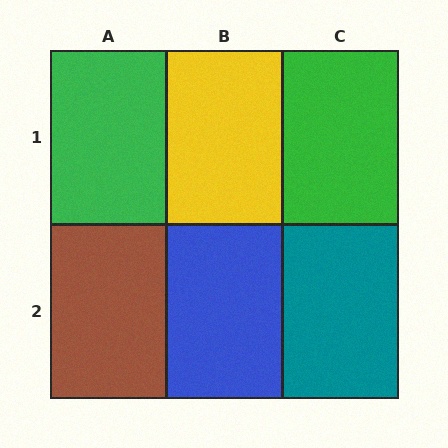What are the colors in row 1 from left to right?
Green, yellow, green.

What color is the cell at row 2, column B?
Blue.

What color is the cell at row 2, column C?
Teal.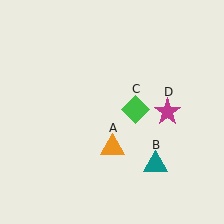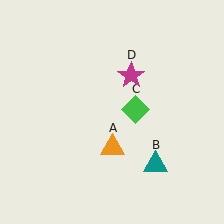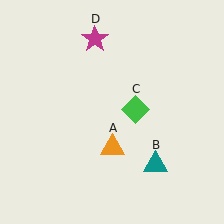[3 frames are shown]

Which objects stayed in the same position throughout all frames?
Orange triangle (object A) and teal triangle (object B) and green diamond (object C) remained stationary.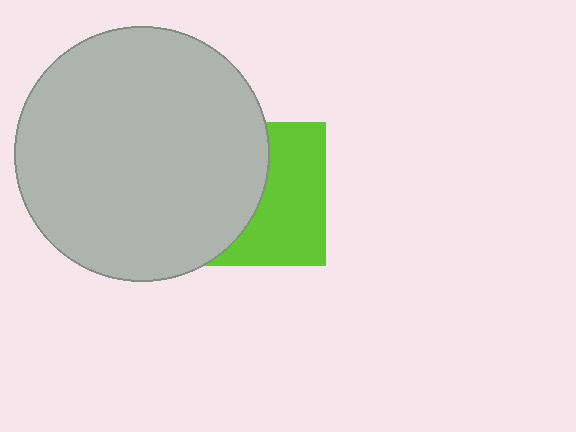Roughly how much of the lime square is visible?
About half of it is visible (roughly 49%).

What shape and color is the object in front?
The object in front is a light gray circle.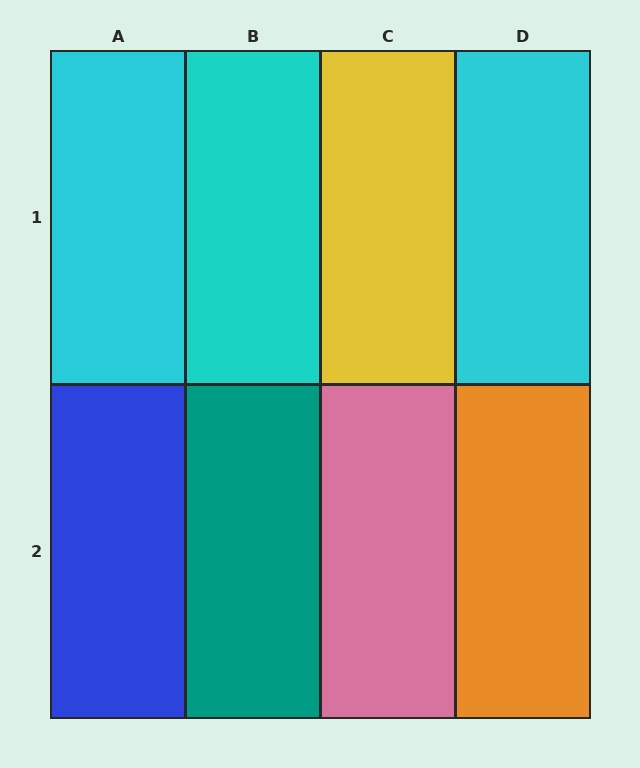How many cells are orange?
1 cell is orange.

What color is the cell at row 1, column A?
Cyan.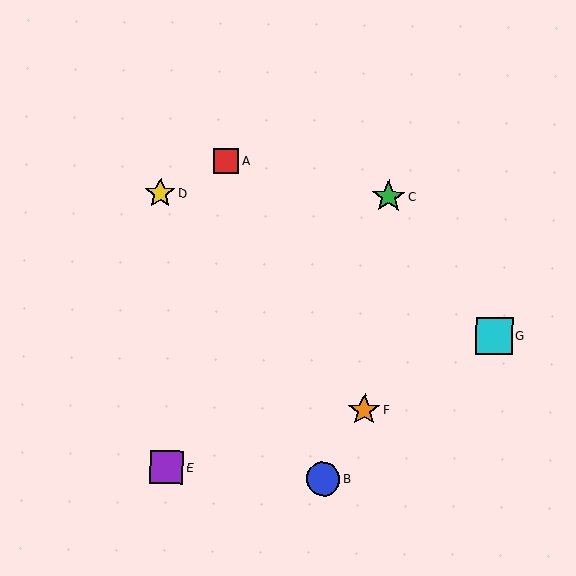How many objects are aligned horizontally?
2 objects (C, D) are aligned horizontally.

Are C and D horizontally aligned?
Yes, both are at y≈197.